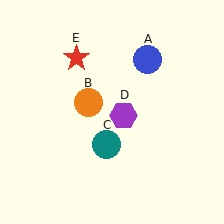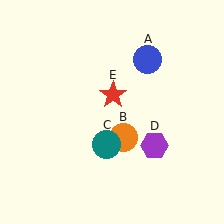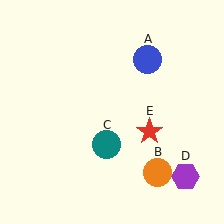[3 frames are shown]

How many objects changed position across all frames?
3 objects changed position: orange circle (object B), purple hexagon (object D), red star (object E).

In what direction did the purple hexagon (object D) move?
The purple hexagon (object D) moved down and to the right.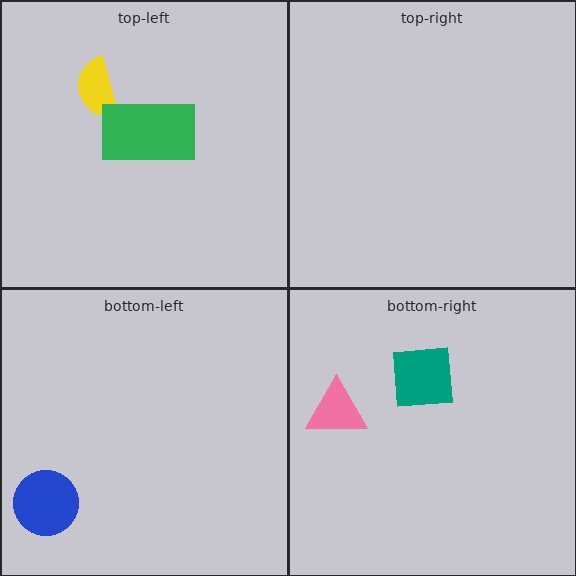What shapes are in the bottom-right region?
The teal square, the pink triangle.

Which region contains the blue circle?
The bottom-left region.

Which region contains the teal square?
The bottom-right region.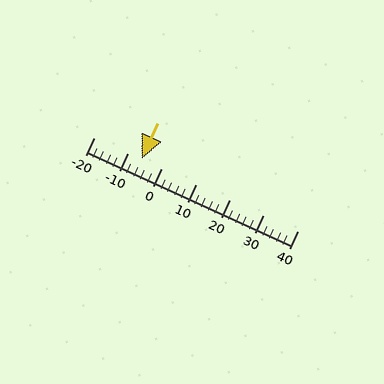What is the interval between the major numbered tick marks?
The major tick marks are spaced 10 units apart.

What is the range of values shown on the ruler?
The ruler shows values from -20 to 40.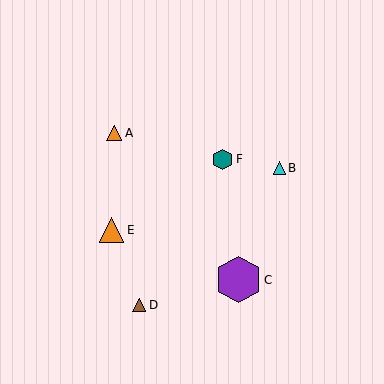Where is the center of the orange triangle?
The center of the orange triangle is at (114, 133).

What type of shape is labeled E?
Shape E is an orange triangle.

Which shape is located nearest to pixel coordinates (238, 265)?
The purple hexagon (labeled C) at (238, 280) is nearest to that location.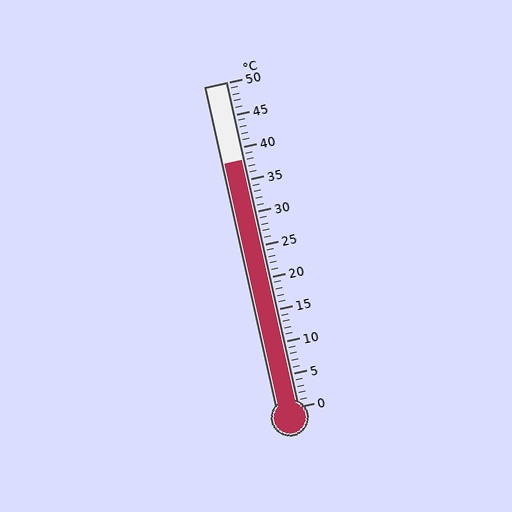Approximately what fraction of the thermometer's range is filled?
The thermometer is filled to approximately 75% of its range.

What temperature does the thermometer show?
The thermometer shows approximately 38°C.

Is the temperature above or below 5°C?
The temperature is above 5°C.